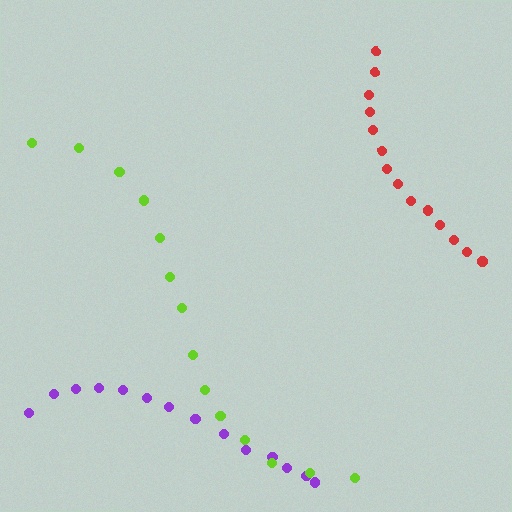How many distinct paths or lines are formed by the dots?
There are 3 distinct paths.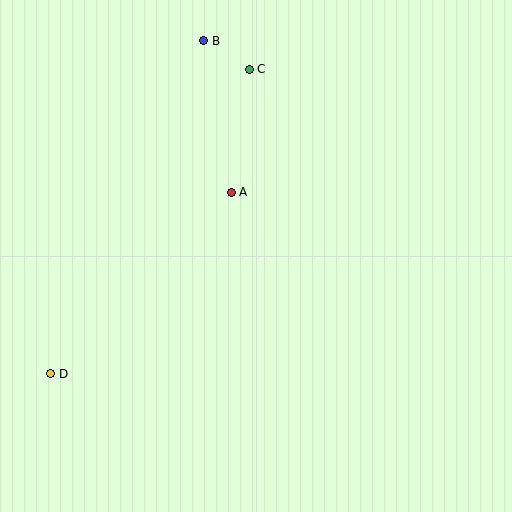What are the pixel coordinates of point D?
Point D is at (51, 374).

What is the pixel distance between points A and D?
The distance between A and D is 256 pixels.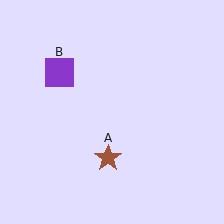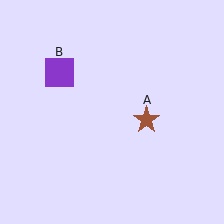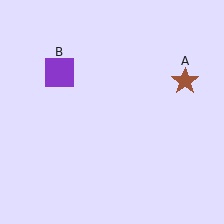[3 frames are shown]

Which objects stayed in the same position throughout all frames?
Purple square (object B) remained stationary.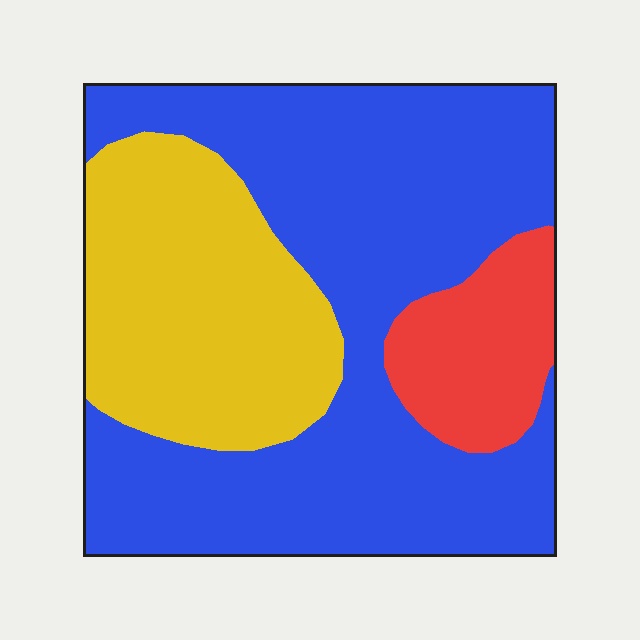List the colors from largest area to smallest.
From largest to smallest: blue, yellow, red.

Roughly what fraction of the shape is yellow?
Yellow takes up about one quarter (1/4) of the shape.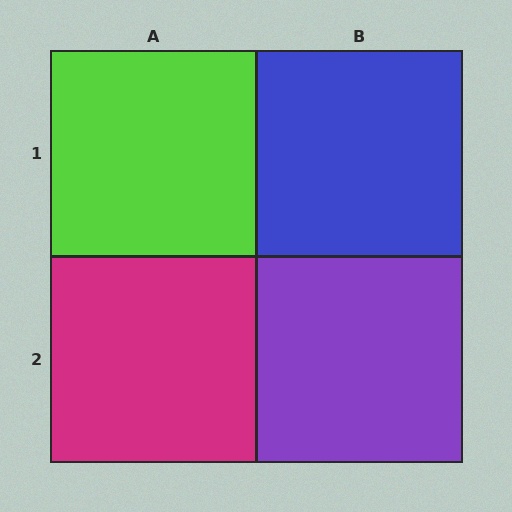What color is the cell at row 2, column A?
Magenta.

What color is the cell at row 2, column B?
Purple.